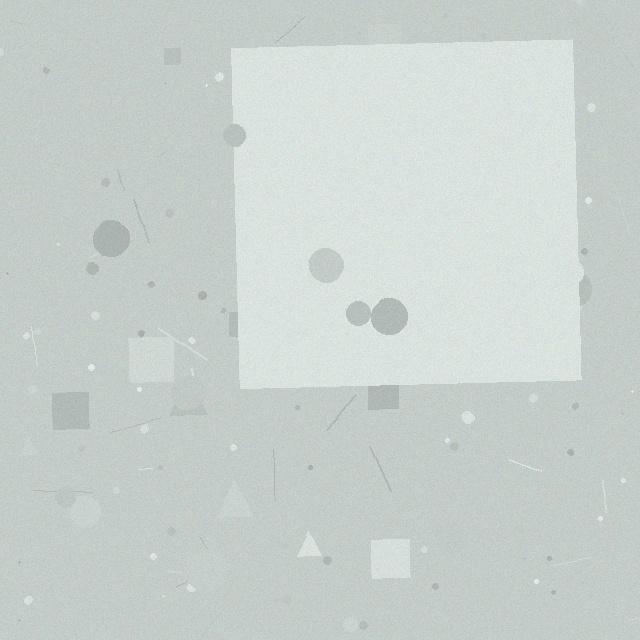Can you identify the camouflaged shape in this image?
The camouflaged shape is a square.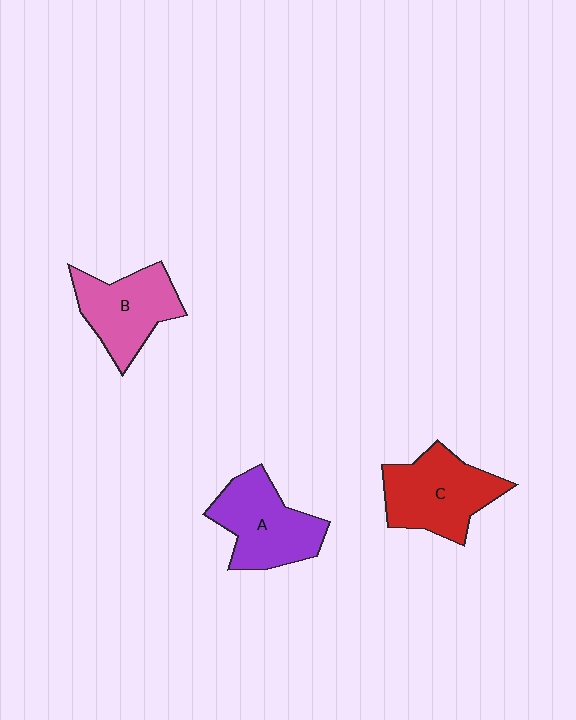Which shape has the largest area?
Shape C (red).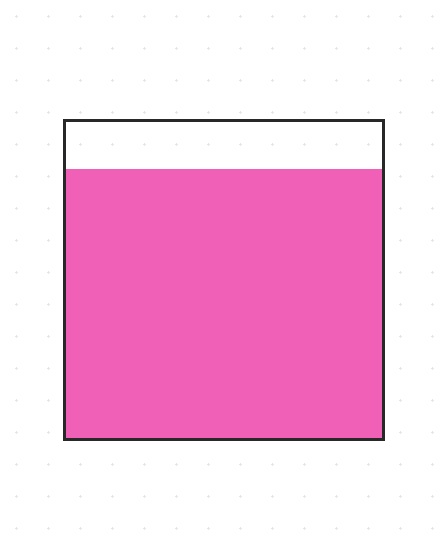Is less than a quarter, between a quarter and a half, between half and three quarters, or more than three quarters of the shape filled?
More than three quarters.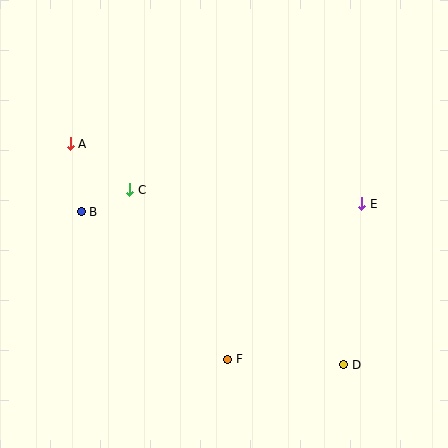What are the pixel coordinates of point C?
Point C is at (130, 190).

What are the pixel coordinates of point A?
Point A is at (70, 144).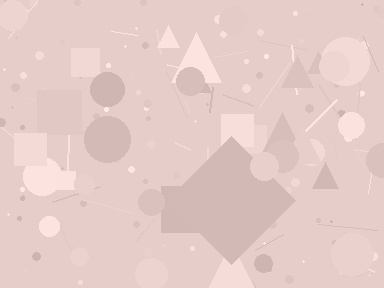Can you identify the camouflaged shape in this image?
The camouflaged shape is a diamond.